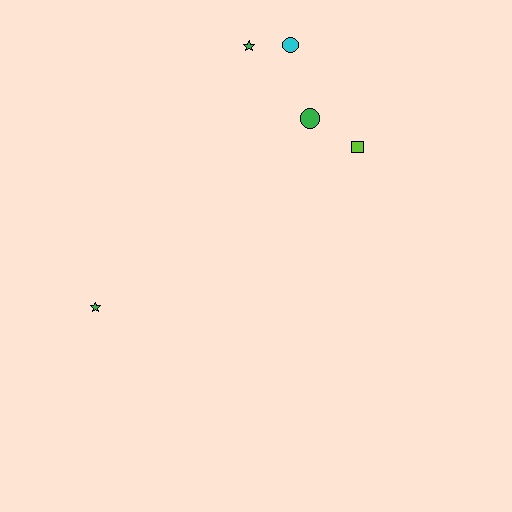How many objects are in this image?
There are 5 objects.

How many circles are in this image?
There are 2 circles.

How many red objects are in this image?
There are no red objects.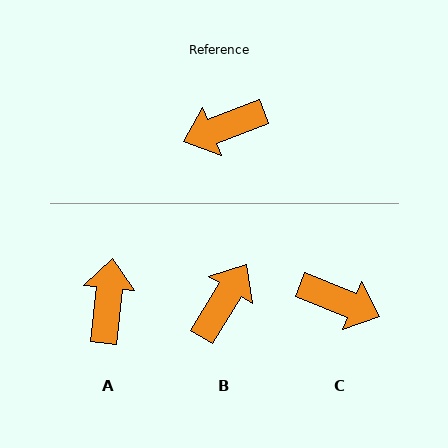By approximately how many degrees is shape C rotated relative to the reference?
Approximately 138 degrees counter-clockwise.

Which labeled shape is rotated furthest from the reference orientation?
B, about 142 degrees away.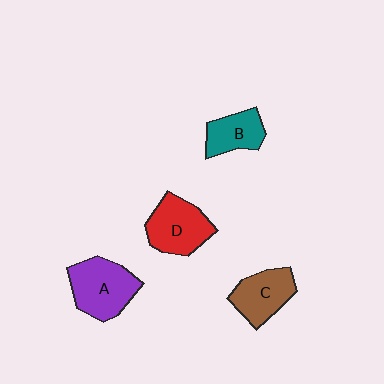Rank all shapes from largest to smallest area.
From largest to smallest: A (purple), D (red), C (brown), B (teal).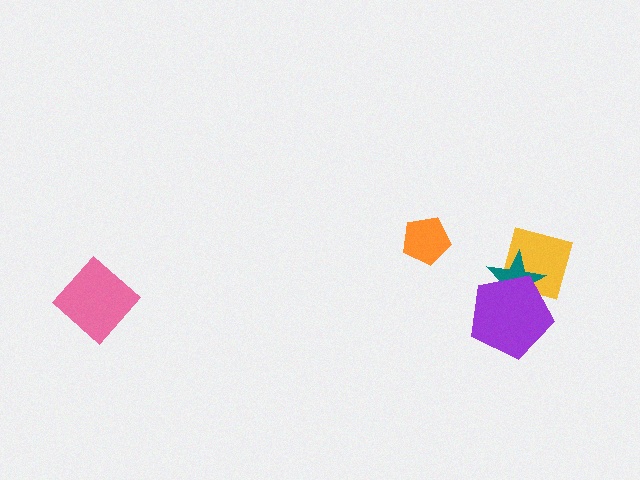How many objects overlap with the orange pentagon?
0 objects overlap with the orange pentagon.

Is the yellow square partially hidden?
Yes, it is partially covered by another shape.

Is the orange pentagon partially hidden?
No, no other shape covers it.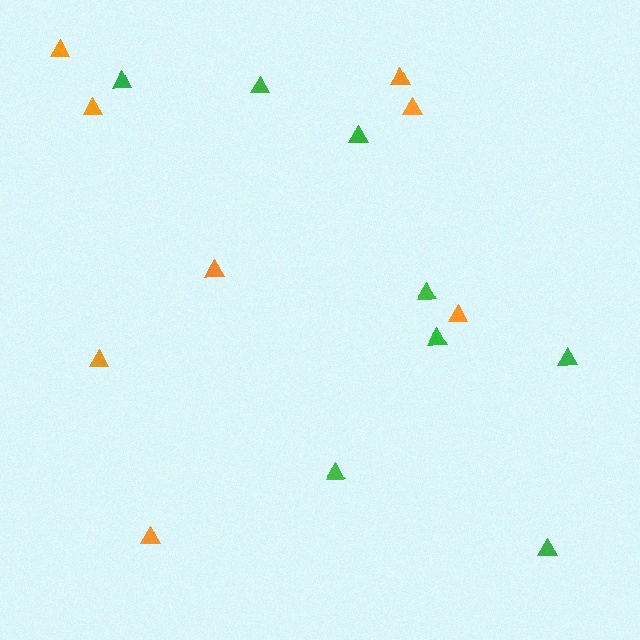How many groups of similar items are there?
There are 2 groups: one group of orange triangles (8) and one group of green triangles (8).